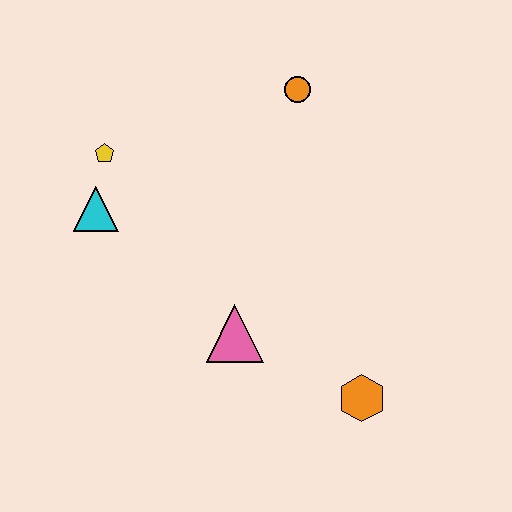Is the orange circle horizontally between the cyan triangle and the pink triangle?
No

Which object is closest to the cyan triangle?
The yellow pentagon is closest to the cyan triangle.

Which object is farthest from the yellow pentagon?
The orange hexagon is farthest from the yellow pentagon.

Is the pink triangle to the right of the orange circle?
No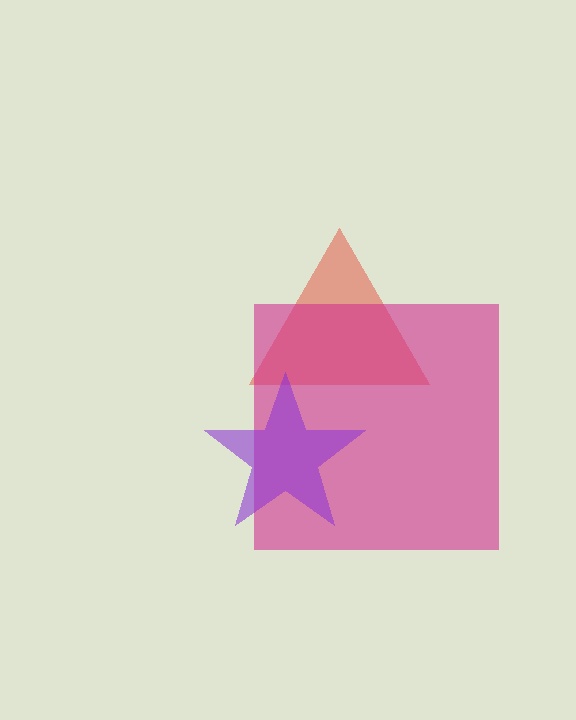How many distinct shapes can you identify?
There are 3 distinct shapes: a red triangle, a magenta square, a purple star.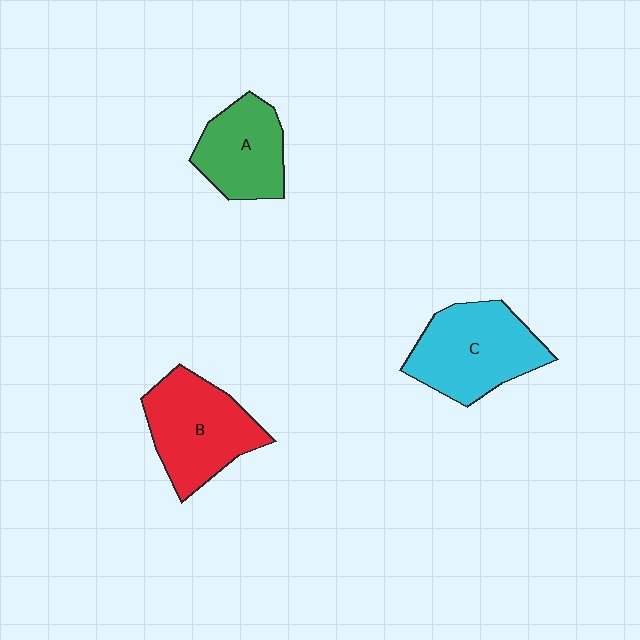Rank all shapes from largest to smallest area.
From largest to smallest: C (cyan), B (red), A (green).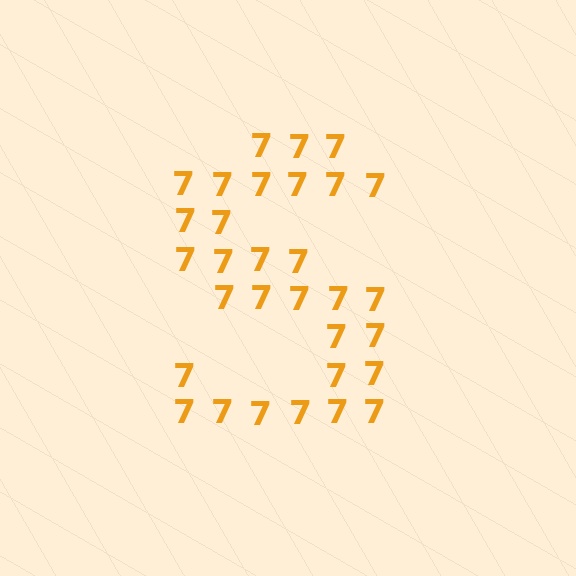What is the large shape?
The large shape is the letter S.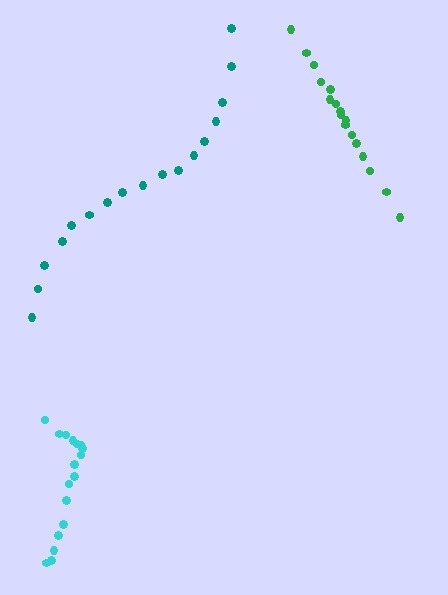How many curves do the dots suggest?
There are 3 distinct paths.